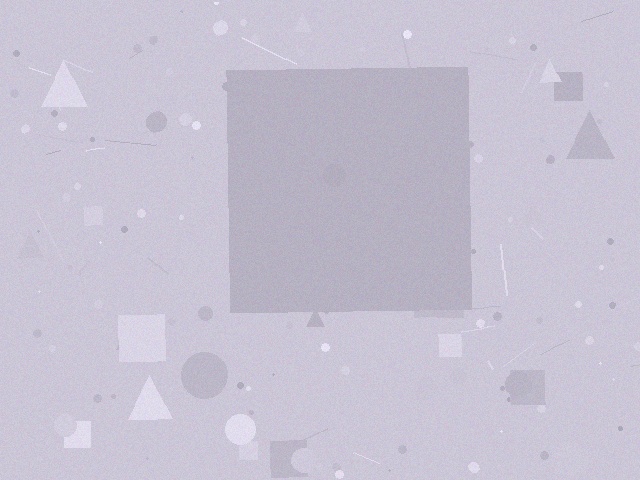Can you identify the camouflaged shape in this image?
The camouflaged shape is a square.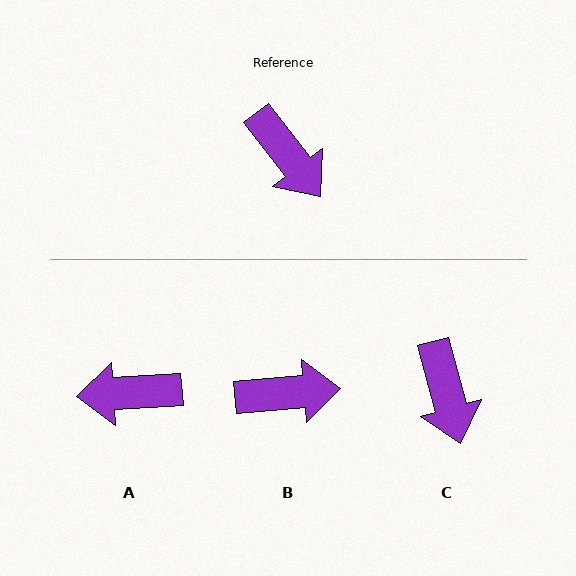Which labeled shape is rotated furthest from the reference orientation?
A, about 123 degrees away.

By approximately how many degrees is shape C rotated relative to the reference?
Approximately 22 degrees clockwise.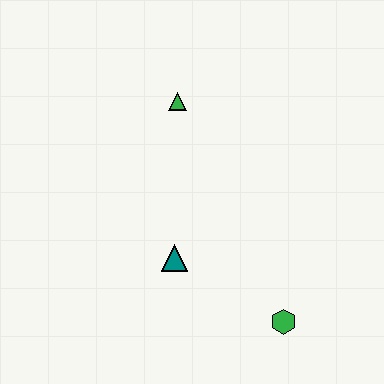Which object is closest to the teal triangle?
The green hexagon is closest to the teal triangle.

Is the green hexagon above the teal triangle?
No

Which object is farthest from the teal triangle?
The green triangle is farthest from the teal triangle.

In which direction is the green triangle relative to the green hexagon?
The green triangle is above the green hexagon.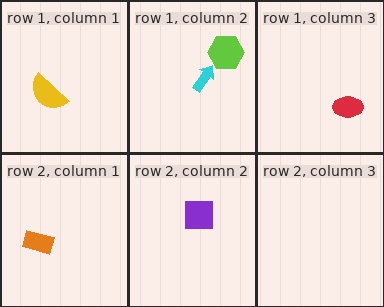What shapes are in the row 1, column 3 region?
The red ellipse.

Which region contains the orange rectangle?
The row 2, column 1 region.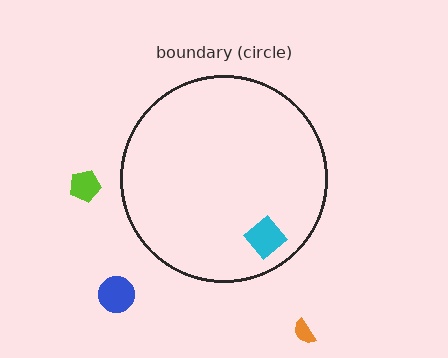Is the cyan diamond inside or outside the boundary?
Inside.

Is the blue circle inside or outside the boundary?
Outside.